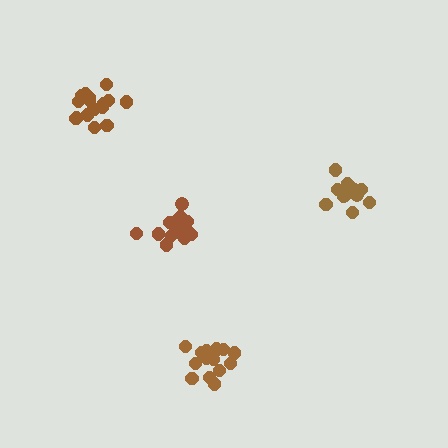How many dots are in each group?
Group 1: 14 dots, Group 2: 16 dots, Group 3: 16 dots, Group 4: 16 dots (62 total).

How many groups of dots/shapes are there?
There are 4 groups.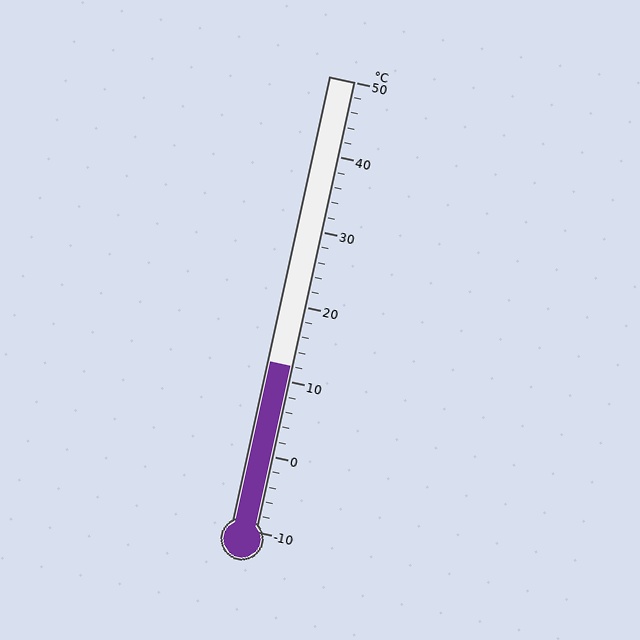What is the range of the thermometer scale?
The thermometer scale ranges from -10°C to 50°C.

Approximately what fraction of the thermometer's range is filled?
The thermometer is filled to approximately 35% of its range.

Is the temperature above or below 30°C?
The temperature is below 30°C.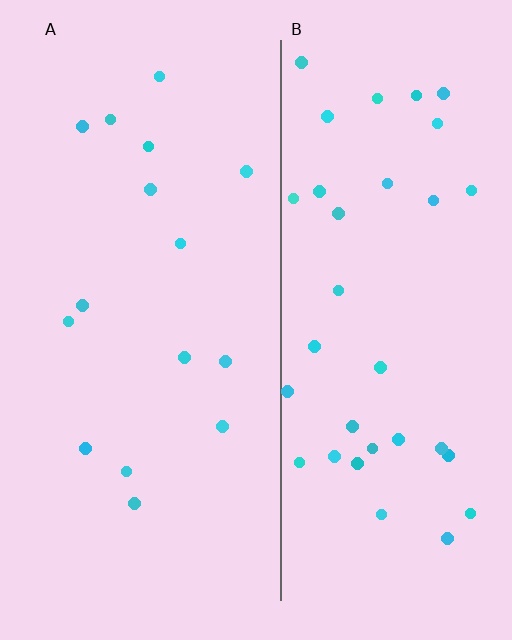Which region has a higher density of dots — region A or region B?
B (the right).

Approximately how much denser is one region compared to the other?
Approximately 2.3× — region B over region A.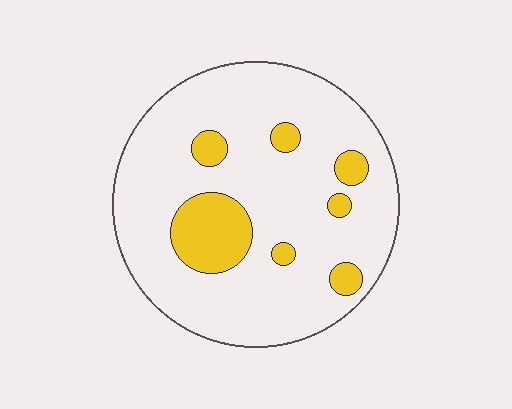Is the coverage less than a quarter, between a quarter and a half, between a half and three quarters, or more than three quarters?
Less than a quarter.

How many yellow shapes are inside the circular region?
7.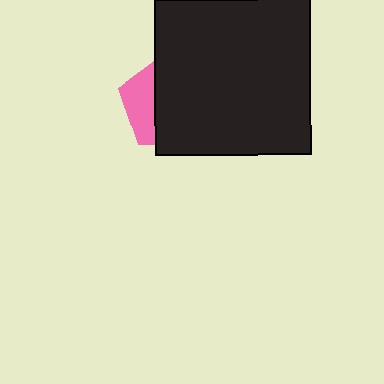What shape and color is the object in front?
The object in front is a black square.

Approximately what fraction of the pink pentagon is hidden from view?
Roughly 68% of the pink pentagon is hidden behind the black square.